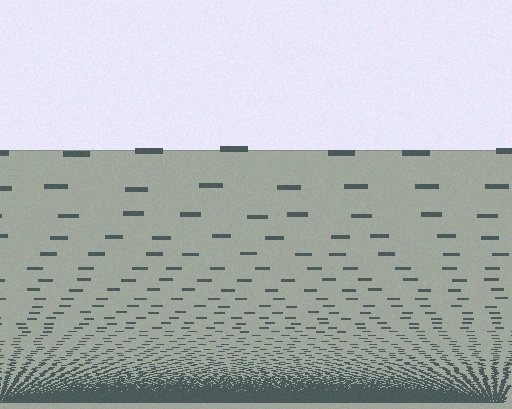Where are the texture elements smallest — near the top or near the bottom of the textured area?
Near the bottom.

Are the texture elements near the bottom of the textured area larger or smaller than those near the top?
Smaller. The gradient is inverted — elements near the bottom are smaller and denser.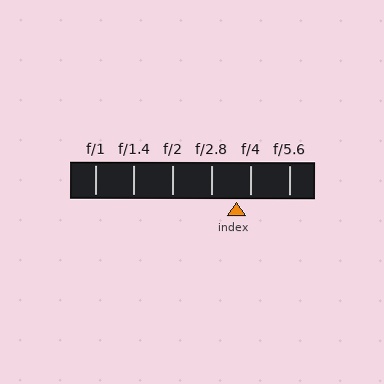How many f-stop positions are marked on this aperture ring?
There are 6 f-stop positions marked.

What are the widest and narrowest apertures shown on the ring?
The widest aperture shown is f/1 and the narrowest is f/5.6.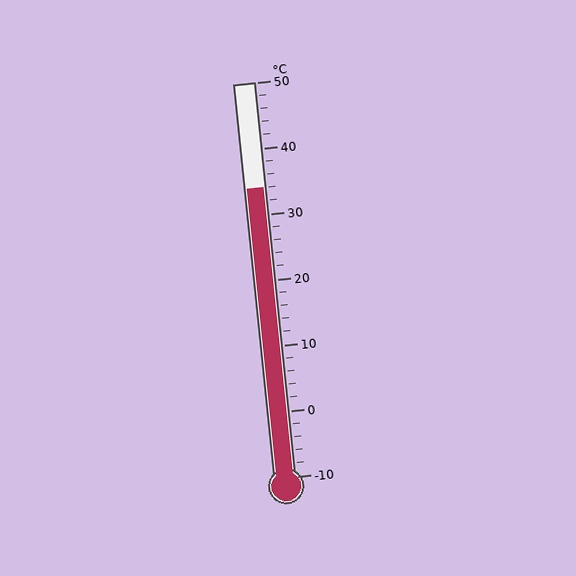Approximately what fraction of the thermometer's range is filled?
The thermometer is filled to approximately 75% of its range.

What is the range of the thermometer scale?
The thermometer scale ranges from -10°C to 50°C.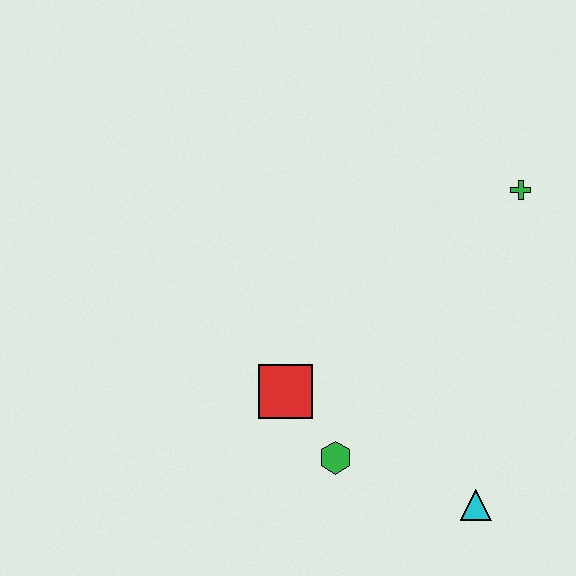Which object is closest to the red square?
The green hexagon is closest to the red square.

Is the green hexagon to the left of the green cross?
Yes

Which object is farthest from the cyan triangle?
The green cross is farthest from the cyan triangle.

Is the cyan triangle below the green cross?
Yes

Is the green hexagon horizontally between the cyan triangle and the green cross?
No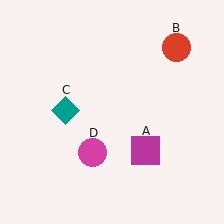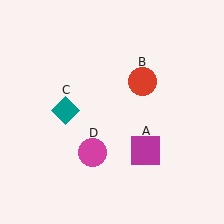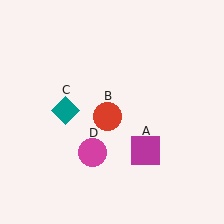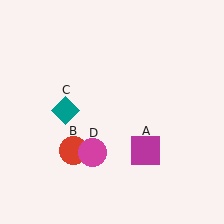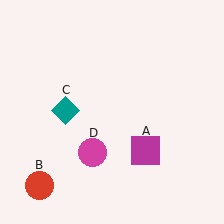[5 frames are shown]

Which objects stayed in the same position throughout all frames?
Magenta square (object A) and teal diamond (object C) and magenta circle (object D) remained stationary.